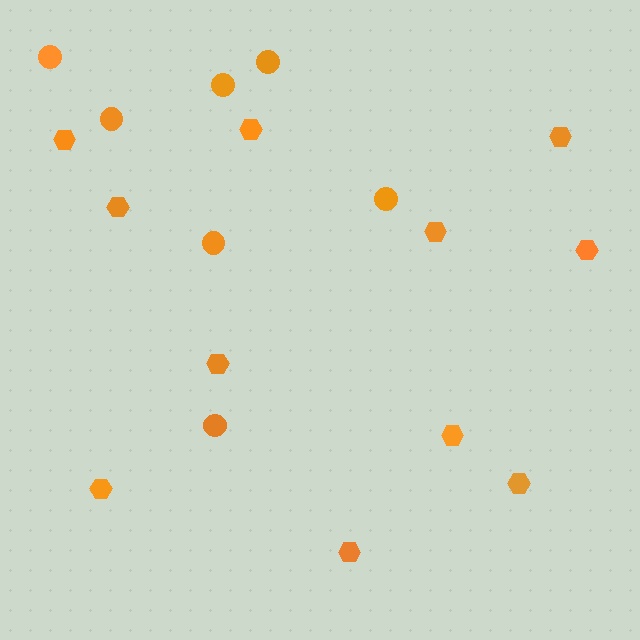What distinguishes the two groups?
There are 2 groups: one group of circles (7) and one group of hexagons (11).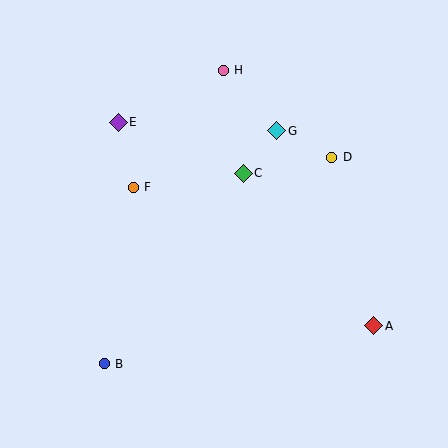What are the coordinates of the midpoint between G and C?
The midpoint between G and C is at (260, 152).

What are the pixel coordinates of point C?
Point C is at (243, 173).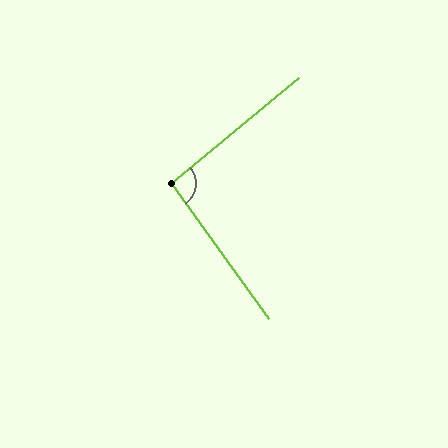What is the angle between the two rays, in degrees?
Approximately 94 degrees.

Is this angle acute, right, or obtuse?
It is approximately a right angle.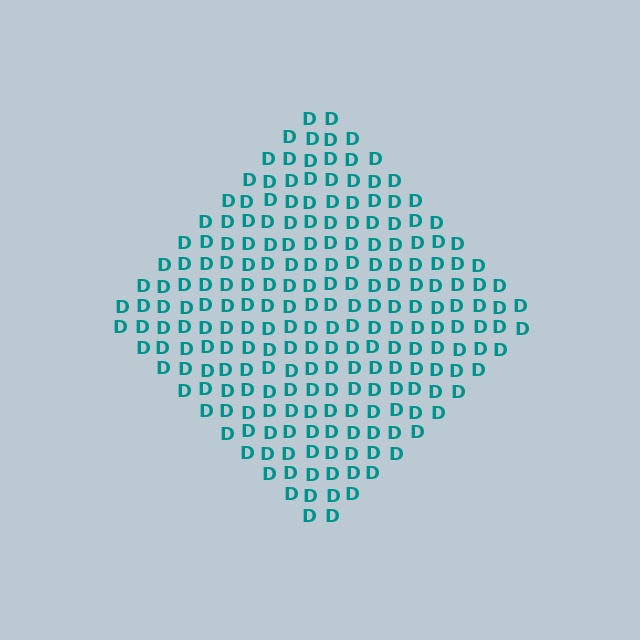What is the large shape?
The large shape is a diamond.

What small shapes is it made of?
It is made of small letter D's.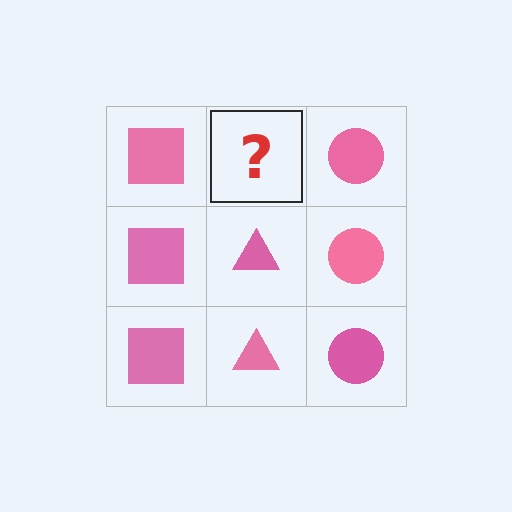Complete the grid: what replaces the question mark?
The question mark should be replaced with a pink triangle.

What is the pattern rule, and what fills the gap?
The rule is that each column has a consistent shape. The gap should be filled with a pink triangle.